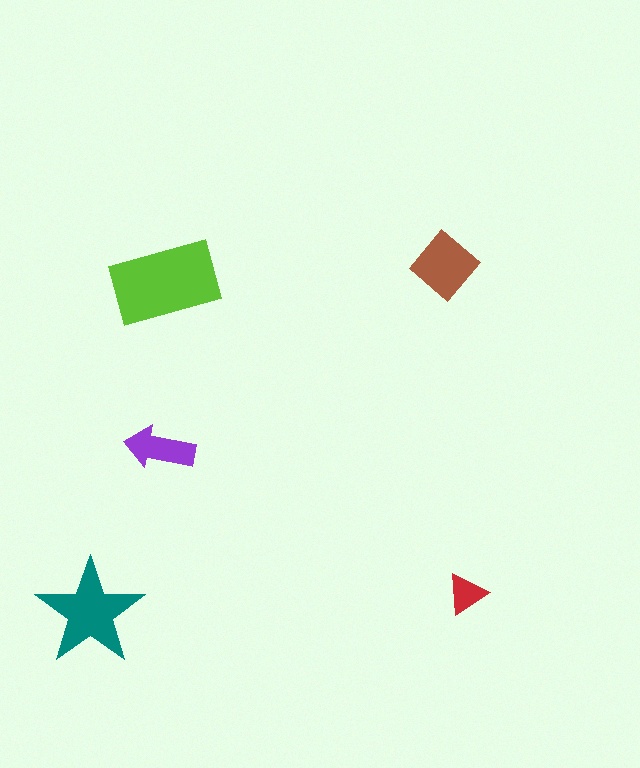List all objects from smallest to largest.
The red triangle, the purple arrow, the brown diamond, the teal star, the lime rectangle.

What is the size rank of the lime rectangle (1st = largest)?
1st.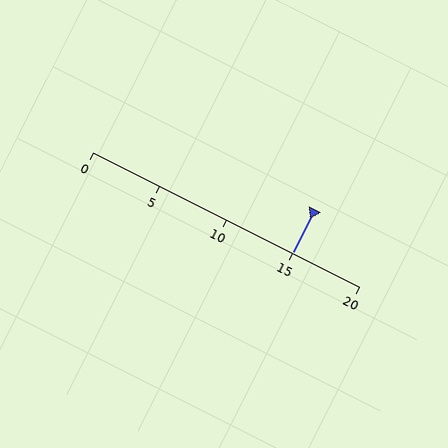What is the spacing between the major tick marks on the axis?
The major ticks are spaced 5 apart.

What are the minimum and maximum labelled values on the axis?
The axis runs from 0 to 20.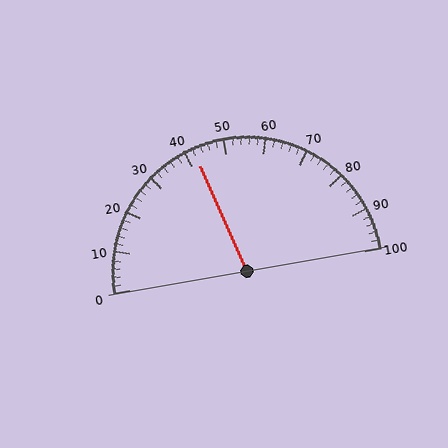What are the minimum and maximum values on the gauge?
The gauge ranges from 0 to 100.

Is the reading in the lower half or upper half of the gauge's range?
The reading is in the lower half of the range (0 to 100).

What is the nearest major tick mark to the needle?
The nearest major tick mark is 40.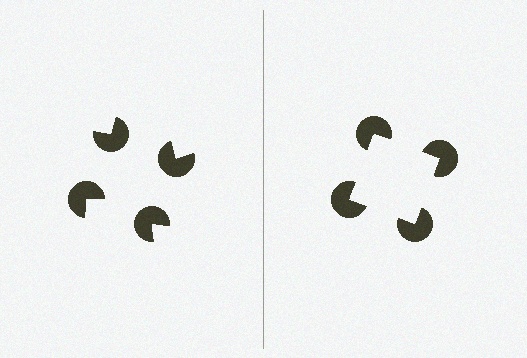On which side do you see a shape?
An illusory square appears on the right side. On the left side the wedge cuts are rotated, so no coherent shape forms.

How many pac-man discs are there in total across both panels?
8 — 4 on each side.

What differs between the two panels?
The pac-man discs are positioned identically on both sides; only the wedge orientations differ. On the right they align to a square; on the left they are misaligned.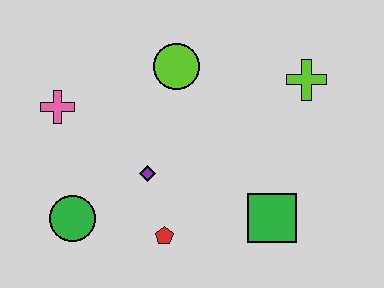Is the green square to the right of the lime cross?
No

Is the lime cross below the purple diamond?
No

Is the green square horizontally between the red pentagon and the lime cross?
Yes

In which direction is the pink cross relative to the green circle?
The pink cross is above the green circle.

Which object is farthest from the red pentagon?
The lime cross is farthest from the red pentagon.